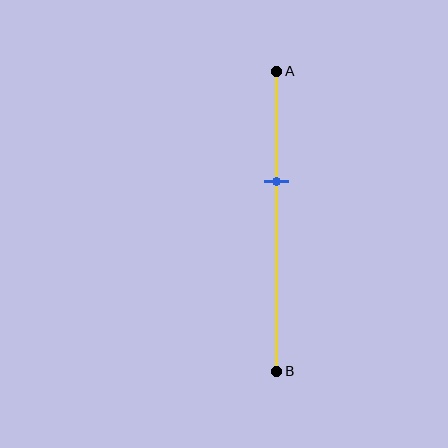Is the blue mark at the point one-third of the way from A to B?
No, the mark is at about 35% from A, not at the 33% one-third point.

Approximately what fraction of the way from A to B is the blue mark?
The blue mark is approximately 35% of the way from A to B.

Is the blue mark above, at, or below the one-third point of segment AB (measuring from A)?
The blue mark is below the one-third point of segment AB.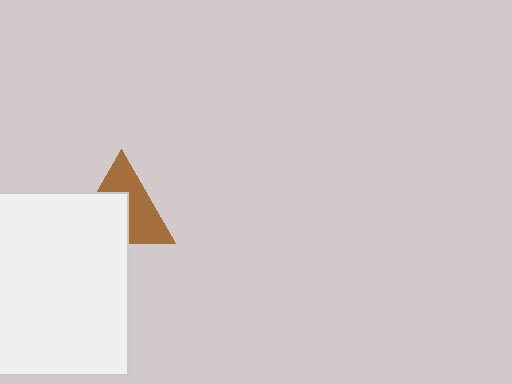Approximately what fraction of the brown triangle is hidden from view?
Roughly 48% of the brown triangle is hidden behind the white square.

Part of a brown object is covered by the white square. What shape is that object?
It is a triangle.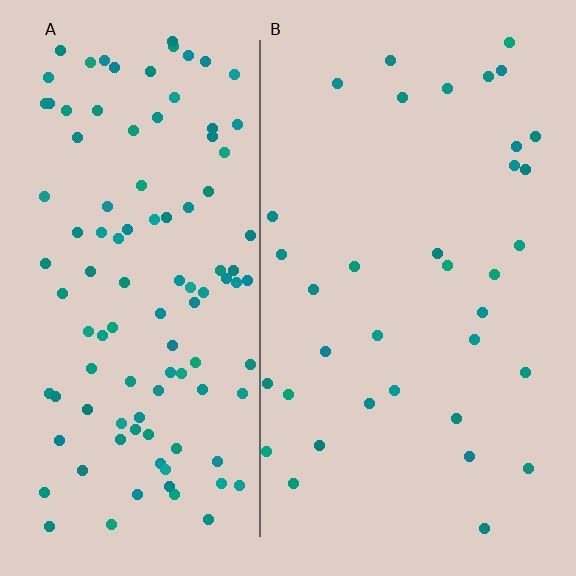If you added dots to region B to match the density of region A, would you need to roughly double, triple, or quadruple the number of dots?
Approximately triple.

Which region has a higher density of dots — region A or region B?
A (the left).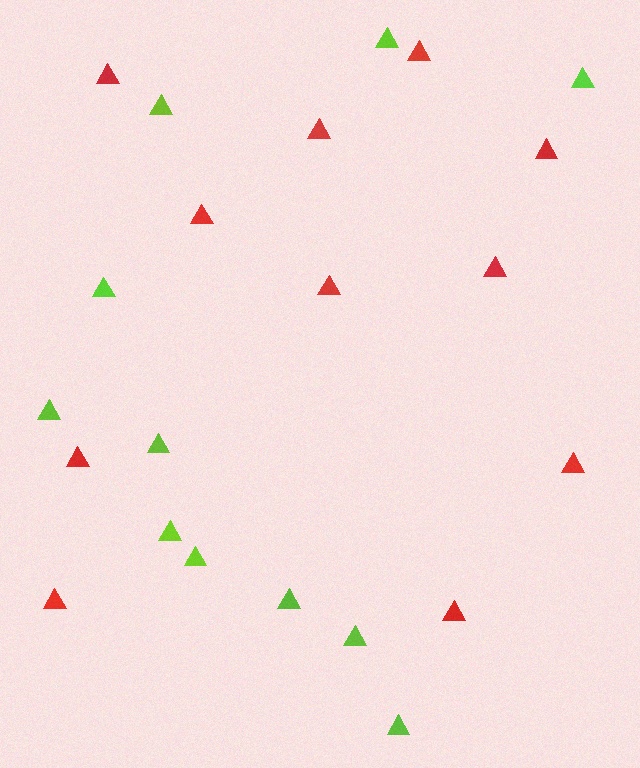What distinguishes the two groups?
There are 2 groups: one group of lime triangles (11) and one group of red triangles (11).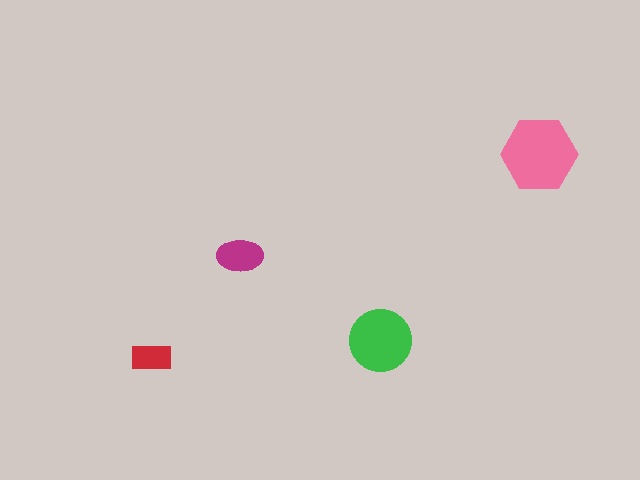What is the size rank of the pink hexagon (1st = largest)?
1st.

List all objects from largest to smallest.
The pink hexagon, the green circle, the magenta ellipse, the red rectangle.